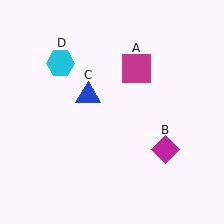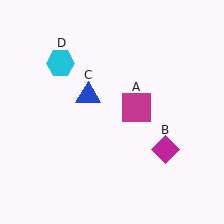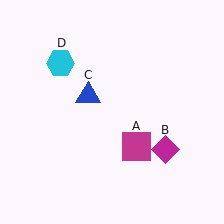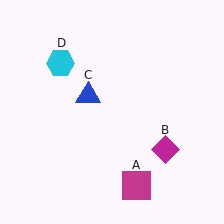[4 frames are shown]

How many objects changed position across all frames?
1 object changed position: magenta square (object A).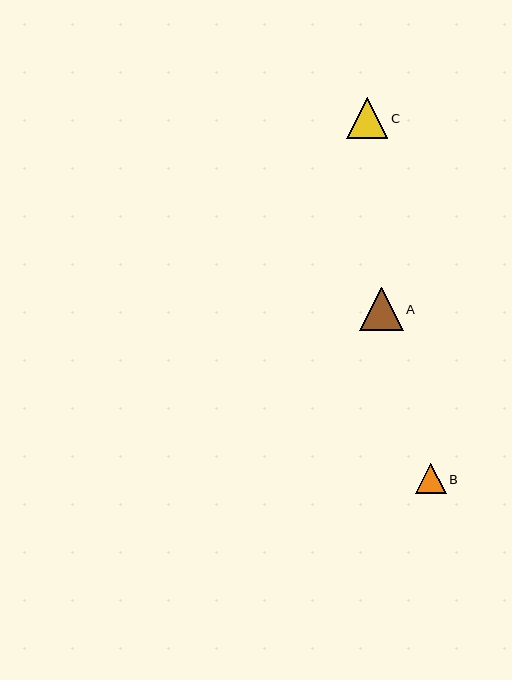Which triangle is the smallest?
Triangle B is the smallest with a size of approximately 31 pixels.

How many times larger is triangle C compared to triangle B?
Triangle C is approximately 1.4 times the size of triangle B.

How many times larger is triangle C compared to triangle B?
Triangle C is approximately 1.4 times the size of triangle B.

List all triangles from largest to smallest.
From largest to smallest: A, C, B.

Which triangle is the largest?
Triangle A is the largest with a size of approximately 44 pixels.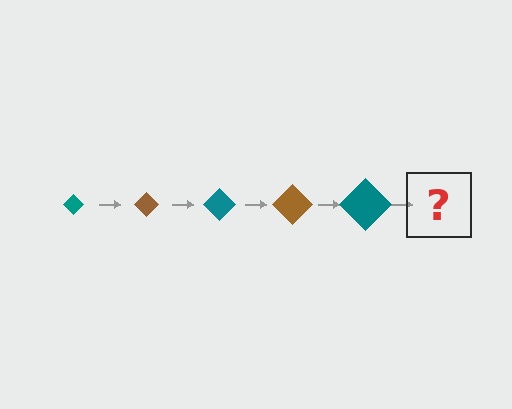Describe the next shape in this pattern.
It should be a brown diamond, larger than the previous one.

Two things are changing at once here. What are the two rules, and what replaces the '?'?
The two rules are that the diamond grows larger each step and the color cycles through teal and brown. The '?' should be a brown diamond, larger than the previous one.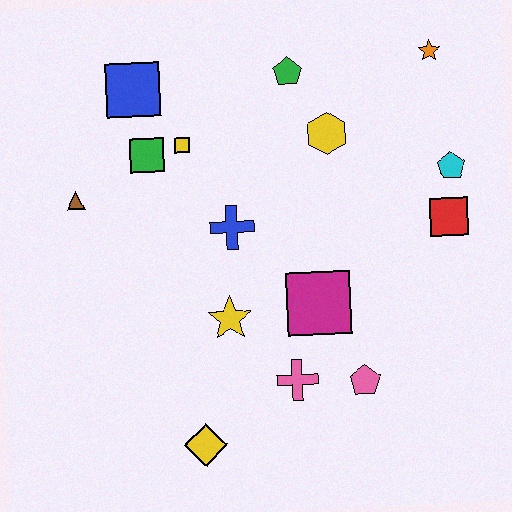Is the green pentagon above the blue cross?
Yes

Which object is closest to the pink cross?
The pink pentagon is closest to the pink cross.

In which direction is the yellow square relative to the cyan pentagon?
The yellow square is to the left of the cyan pentagon.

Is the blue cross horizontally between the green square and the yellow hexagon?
Yes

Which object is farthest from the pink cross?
The orange star is farthest from the pink cross.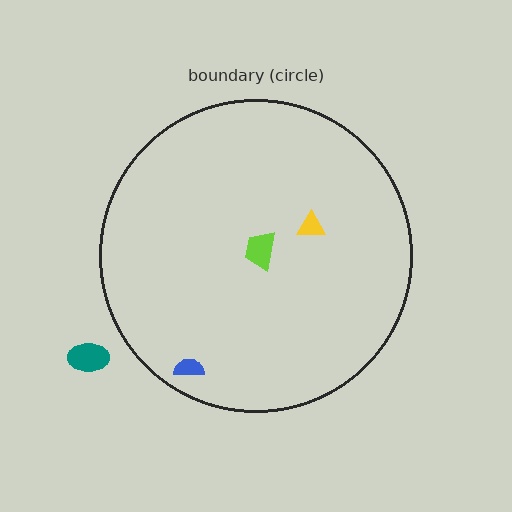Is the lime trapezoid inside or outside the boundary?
Inside.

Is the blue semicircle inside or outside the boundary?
Inside.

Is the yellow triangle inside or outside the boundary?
Inside.